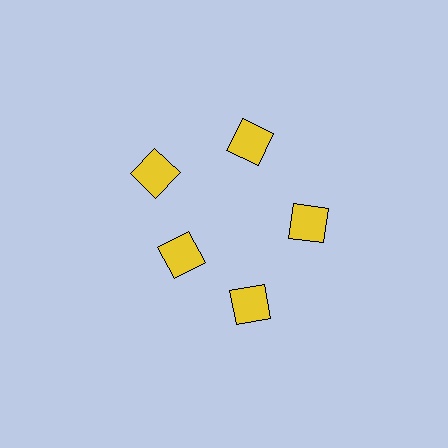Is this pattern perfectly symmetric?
No. The 5 yellow squares are arranged in a ring, but one element near the 8 o'clock position is pulled inward toward the center, breaking the 5-fold rotational symmetry.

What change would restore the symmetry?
The symmetry would be restored by moving it outward, back onto the ring so that all 5 squares sit at equal angles and equal distance from the center.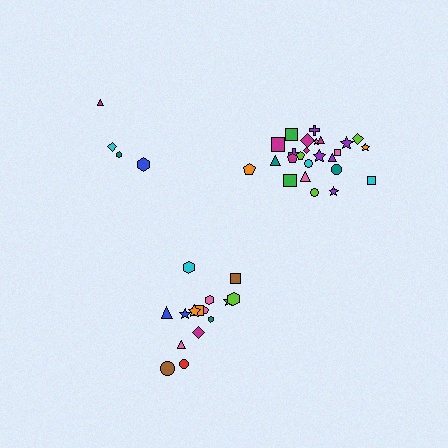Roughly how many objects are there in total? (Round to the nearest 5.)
Roughly 45 objects in total.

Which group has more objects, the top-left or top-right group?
The top-right group.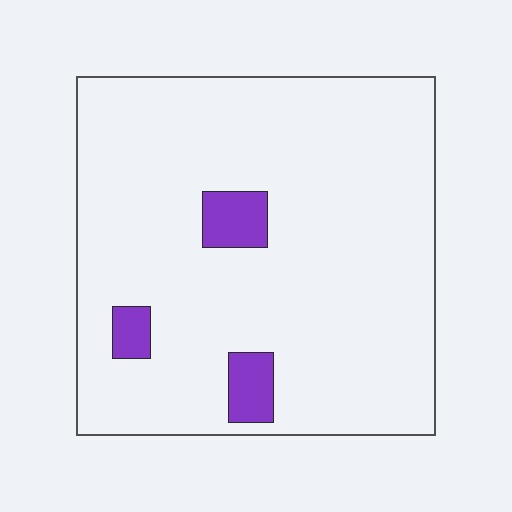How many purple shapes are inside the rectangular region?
3.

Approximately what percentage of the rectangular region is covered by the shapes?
Approximately 5%.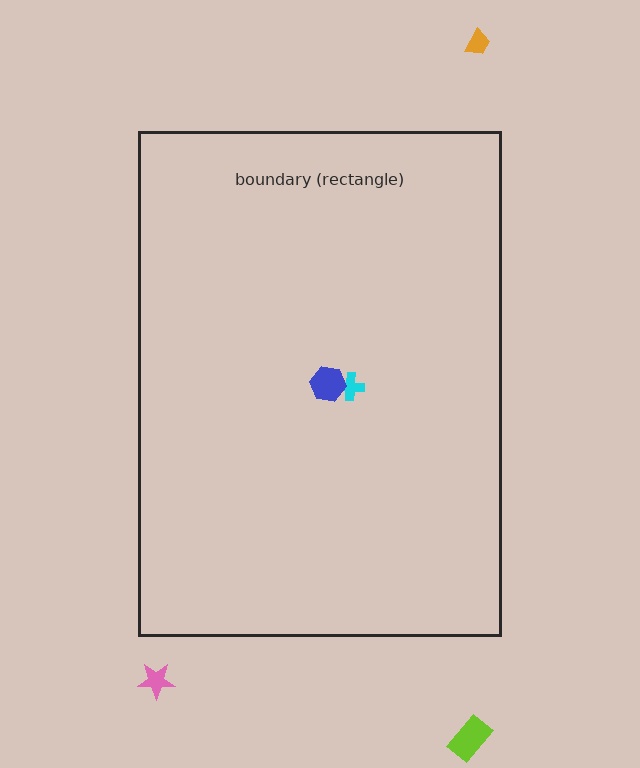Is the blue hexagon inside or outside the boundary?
Inside.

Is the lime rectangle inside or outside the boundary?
Outside.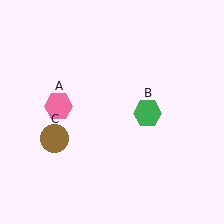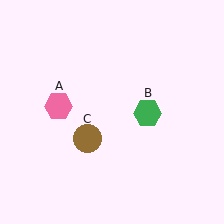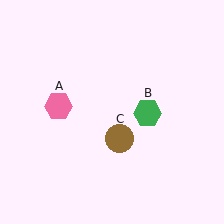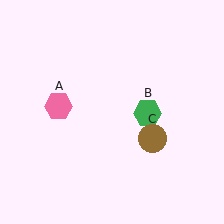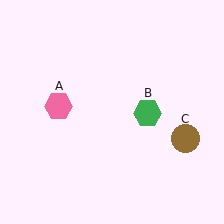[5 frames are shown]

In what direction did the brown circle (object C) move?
The brown circle (object C) moved right.